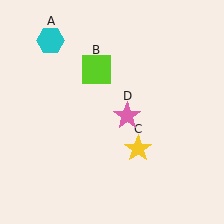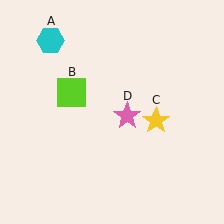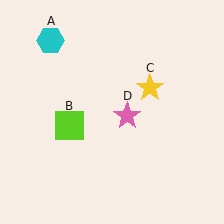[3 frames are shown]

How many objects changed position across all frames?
2 objects changed position: lime square (object B), yellow star (object C).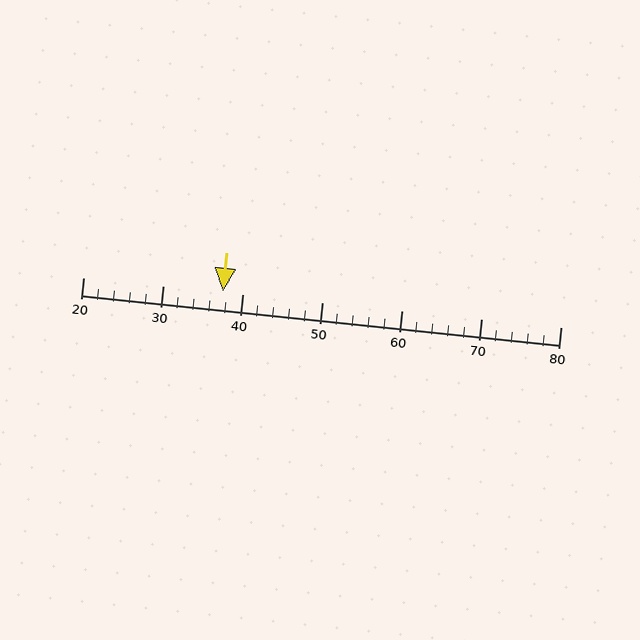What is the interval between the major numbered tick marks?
The major tick marks are spaced 10 units apart.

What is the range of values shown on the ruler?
The ruler shows values from 20 to 80.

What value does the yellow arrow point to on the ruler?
The yellow arrow points to approximately 38.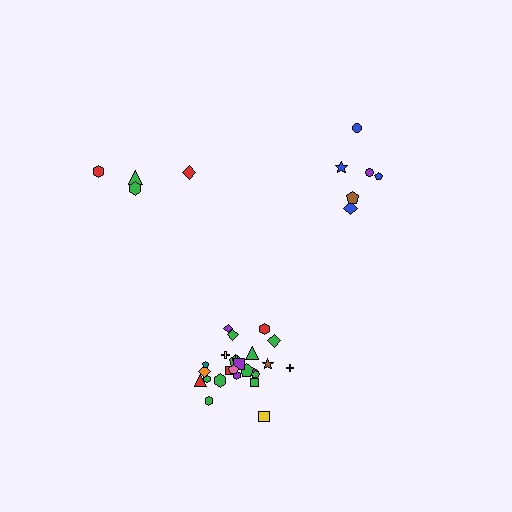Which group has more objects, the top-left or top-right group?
The top-right group.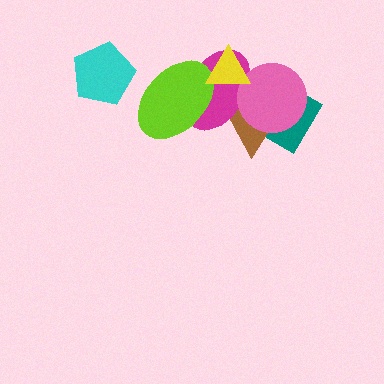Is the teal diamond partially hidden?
Yes, it is partially covered by another shape.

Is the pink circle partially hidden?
Yes, it is partially covered by another shape.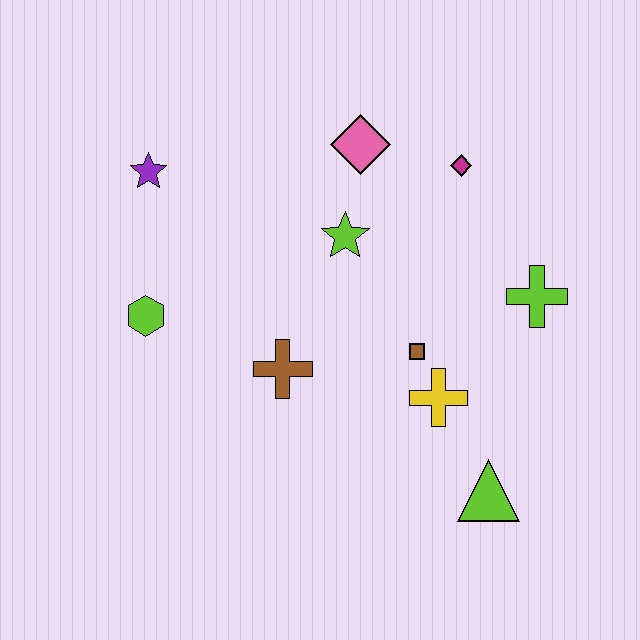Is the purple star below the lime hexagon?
No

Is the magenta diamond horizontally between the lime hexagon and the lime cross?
Yes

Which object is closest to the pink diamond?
The lime star is closest to the pink diamond.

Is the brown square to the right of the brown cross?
Yes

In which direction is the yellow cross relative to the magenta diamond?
The yellow cross is below the magenta diamond.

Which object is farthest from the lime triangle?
The purple star is farthest from the lime triangle.